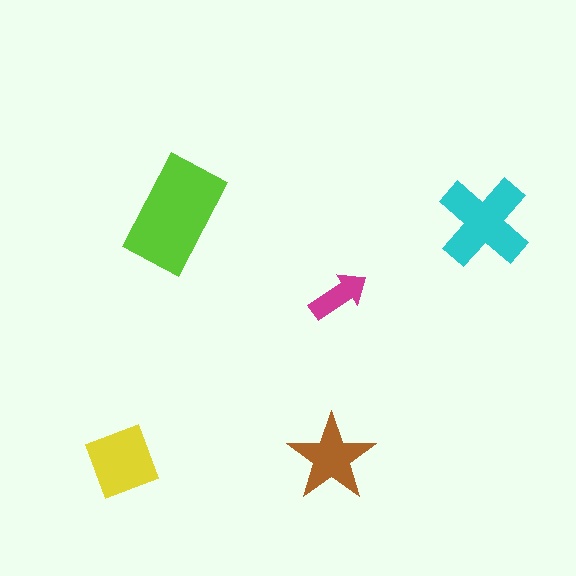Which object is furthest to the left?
The yellow square is leftmost.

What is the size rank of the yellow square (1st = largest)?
3rd.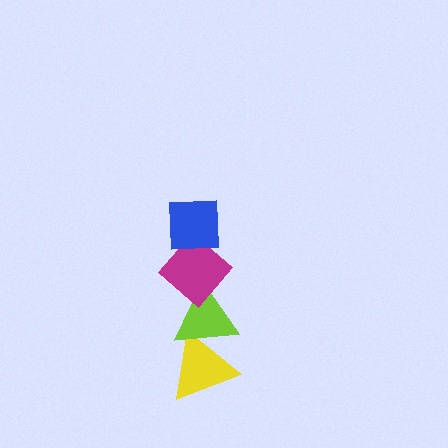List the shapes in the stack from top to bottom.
From top to bottom: the blue square, the magenta diamond, the lime triangle, the yellow triangle.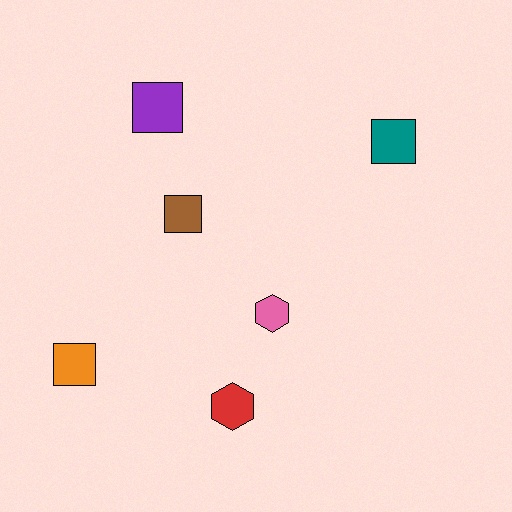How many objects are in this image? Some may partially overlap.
There are 6 objects.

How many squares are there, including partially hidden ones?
There are 4 squares.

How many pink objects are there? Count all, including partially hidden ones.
There is 1 pink object.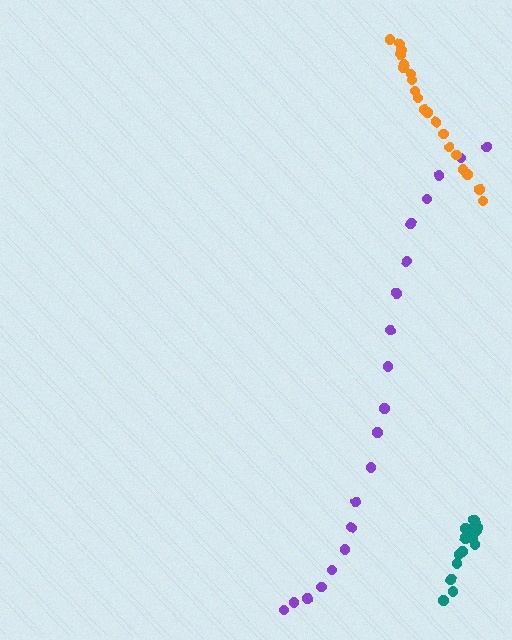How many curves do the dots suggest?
There are 3 distinct paths.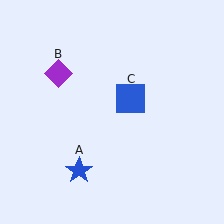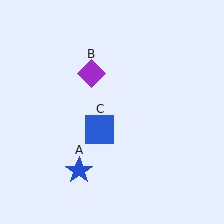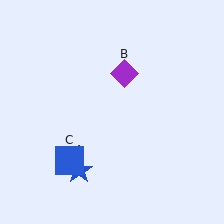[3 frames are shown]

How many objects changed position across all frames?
2 objects changed position: purple diamond (object B), blue square (object C).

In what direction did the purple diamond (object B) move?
The purple diamond (object B) moved right.